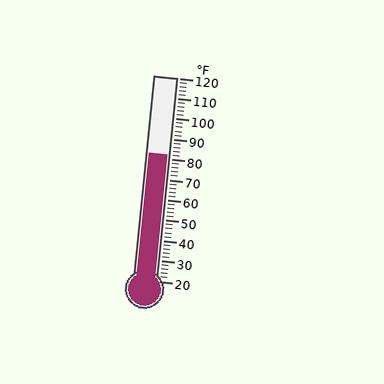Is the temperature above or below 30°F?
The temperature is above 30°F.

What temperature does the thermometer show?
The thermometer shows approximately 82°F.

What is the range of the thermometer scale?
The thermometer scale ranges from 20°F to 120°F.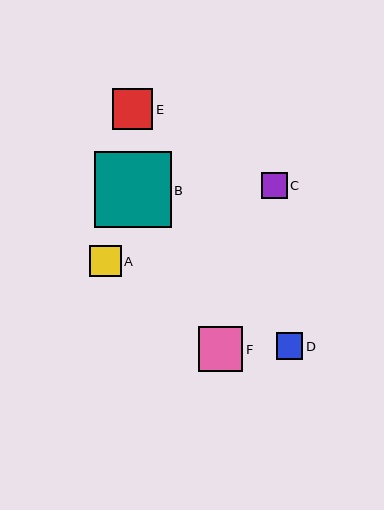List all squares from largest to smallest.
From largest to smallest: B, F, E, A, D, C.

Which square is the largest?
Square B is the largest with a size of approximately 77 pixels.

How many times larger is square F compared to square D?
Square F is approximately 1.7 times the size of square D.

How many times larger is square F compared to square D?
Square F is approximately 1.7 times the size of square D.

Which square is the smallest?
Square C is the smallest with a size of approximately 26 pixels.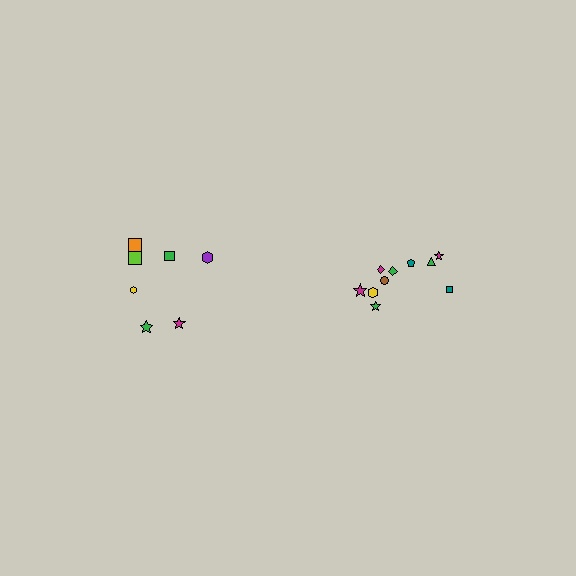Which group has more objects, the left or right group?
The right group.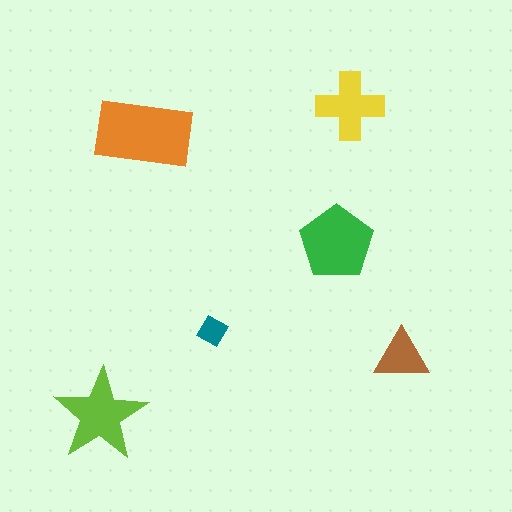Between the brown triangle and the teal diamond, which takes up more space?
The brown triangle.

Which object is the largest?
The orange rectangle.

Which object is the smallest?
The teal diamond.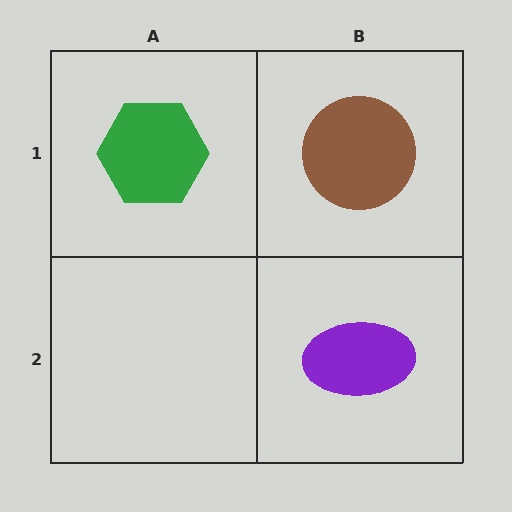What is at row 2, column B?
A purple ellipse.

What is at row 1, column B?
A brown circle.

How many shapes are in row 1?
2 shapes.